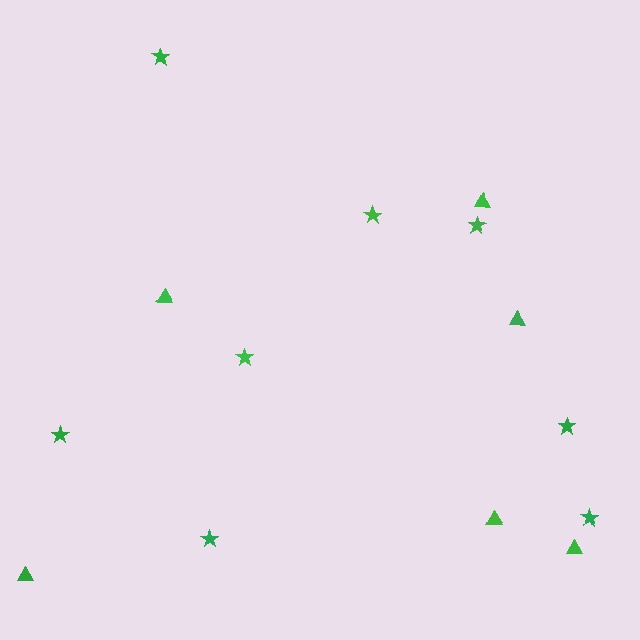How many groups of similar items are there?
There are 2 groups: one group of stars (8) and one group of triangles (6).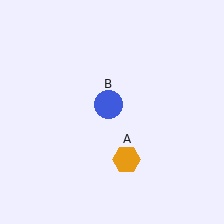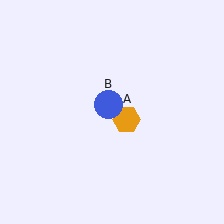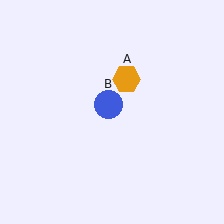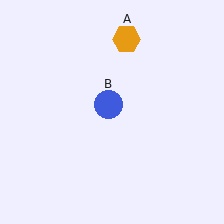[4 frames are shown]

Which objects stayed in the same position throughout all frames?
Blue circle (object B) remained stationary.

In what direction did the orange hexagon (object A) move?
The orange hexagon (object A) moved up.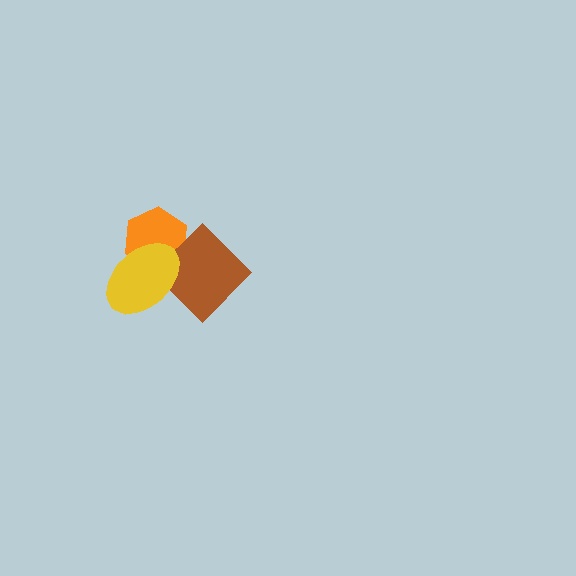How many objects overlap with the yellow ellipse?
2 objects overlap with the yellow ellipse.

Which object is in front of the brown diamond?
The yellow ellipse is in front of the brown diamond.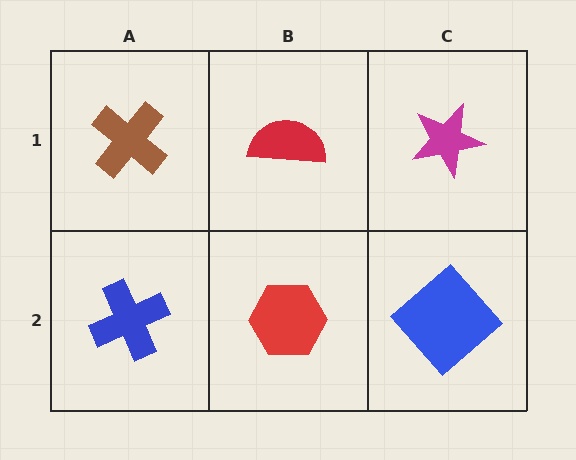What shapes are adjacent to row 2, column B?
A red semicircle (row 1, column B), a blue cross (row 2, column A), a blue diamond (row 2, column C).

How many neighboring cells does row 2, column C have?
2.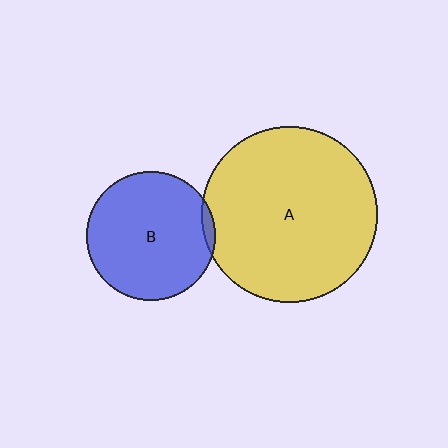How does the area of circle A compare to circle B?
Approximately 1.9 times.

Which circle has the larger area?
Circle A (yellow).